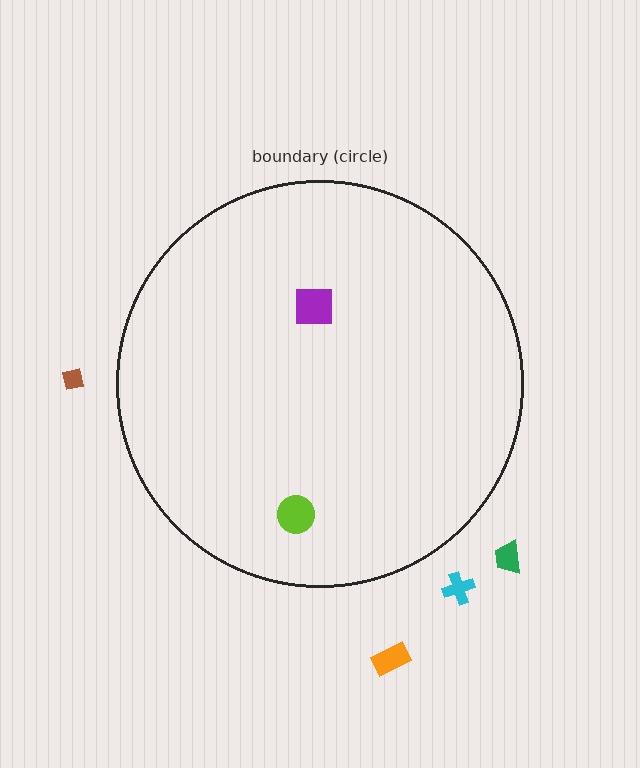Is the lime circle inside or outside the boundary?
Inside.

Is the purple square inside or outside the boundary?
Inside.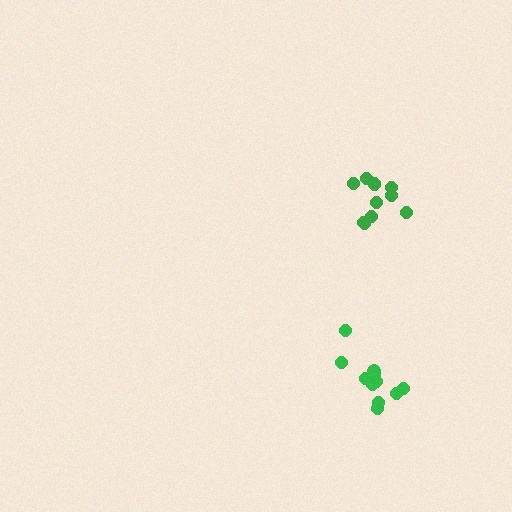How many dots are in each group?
Group 1: 10 dots, Group 2: 11 dots (21 total).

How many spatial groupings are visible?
There are 2 spatial groupings.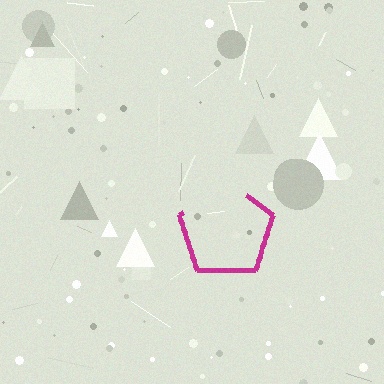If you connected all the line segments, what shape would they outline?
They would outline a pentagon.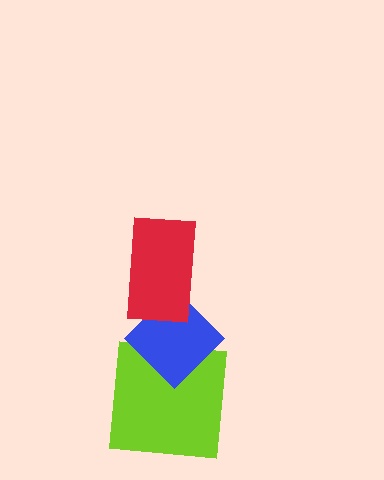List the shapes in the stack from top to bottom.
From top to bottom: the red rectangle, the blue diamond, the lime square.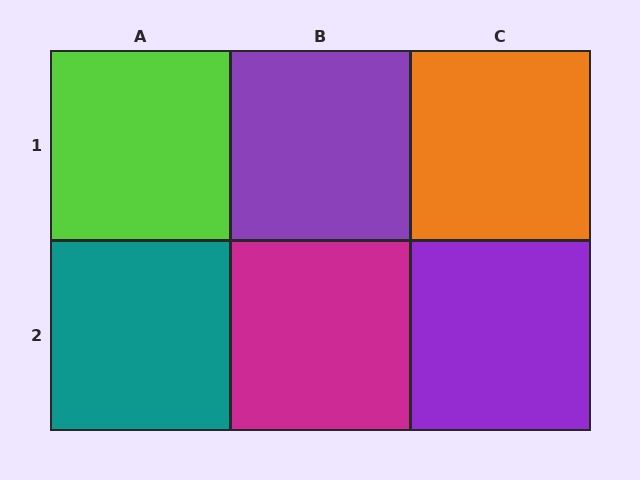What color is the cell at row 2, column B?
Magenta.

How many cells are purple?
2 cells are purple.